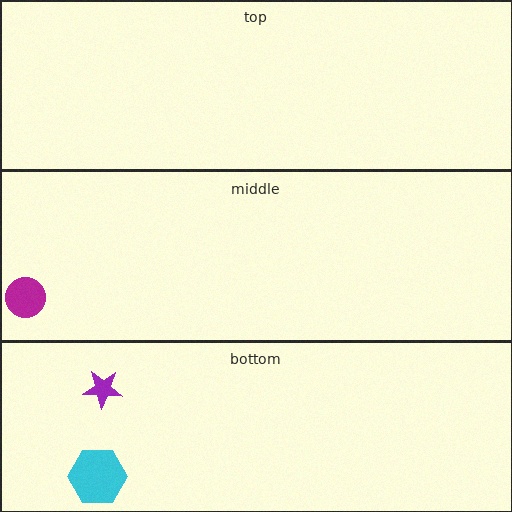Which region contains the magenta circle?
The middle region.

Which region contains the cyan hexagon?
The bottom region.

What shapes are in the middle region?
The magenta circle.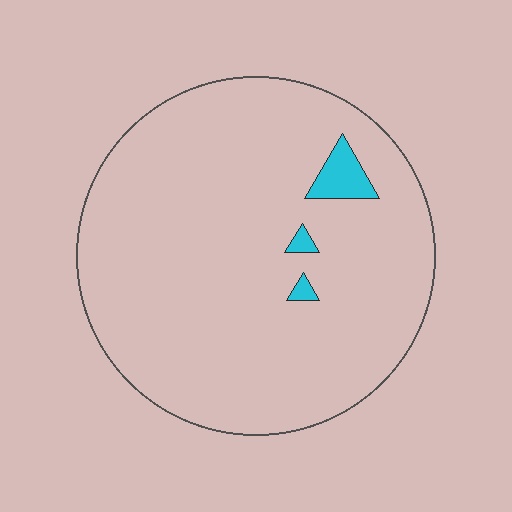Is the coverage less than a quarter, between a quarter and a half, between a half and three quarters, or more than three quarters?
Less than a quarter.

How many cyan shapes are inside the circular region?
3.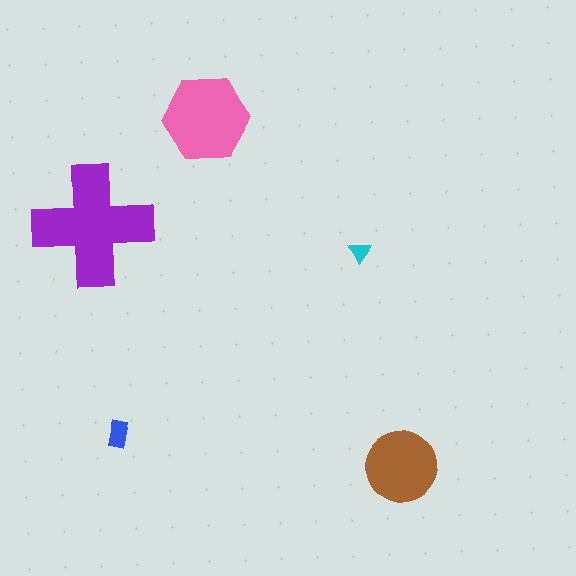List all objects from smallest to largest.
The cyan triangle, the blue rectangle, the brown circle, the pink hexagon, the purple cross.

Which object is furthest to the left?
The purple cross is leftmost.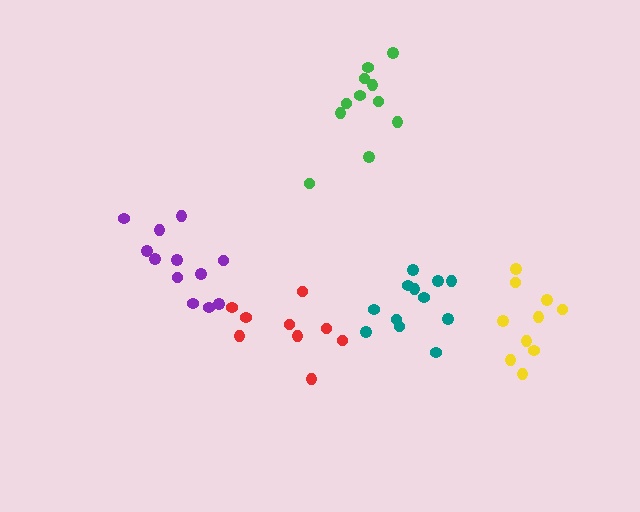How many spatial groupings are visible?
There are 5 spatial groupings.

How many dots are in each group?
Group 1: 10 dots, Group 2: 9 dots, Group 3: 11 dots, Group 4: 12 dots, Group 5: 12 dots (54 total).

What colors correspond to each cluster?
The clusters are colored: yellow, red, green, purple, teal.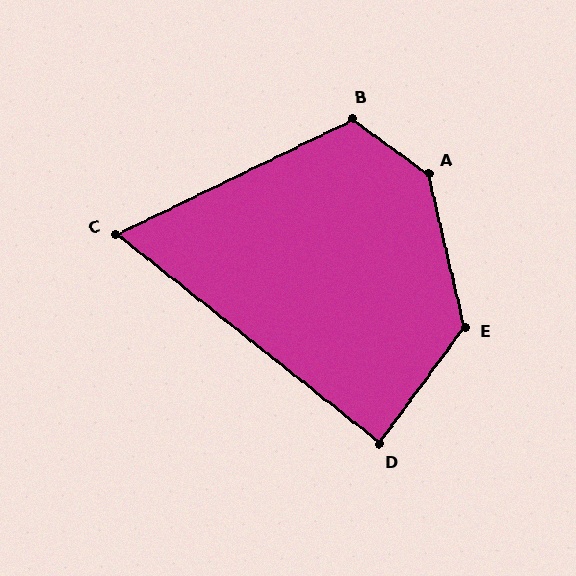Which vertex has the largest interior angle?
A, at approximately 139 degrees.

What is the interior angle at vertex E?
Approximately 131 degrees (obtuse).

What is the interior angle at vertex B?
Approximately 118 degrees (obtuse).